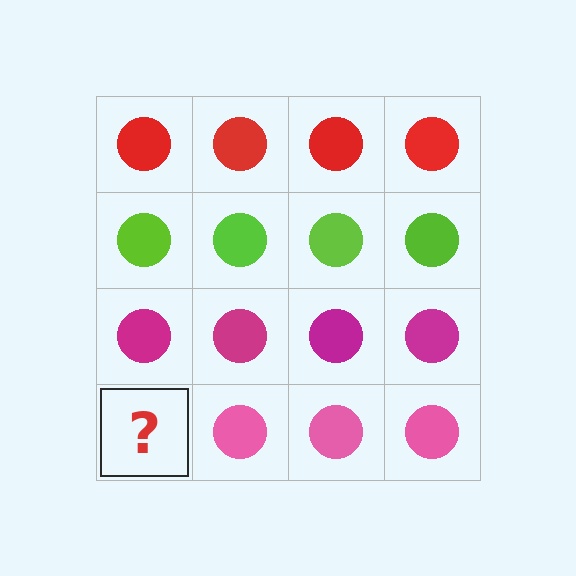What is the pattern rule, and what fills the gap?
The rule is that each row has a consistent color. The gap should be filled with a pink circle.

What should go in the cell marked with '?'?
The missing cell should contain a pink circle.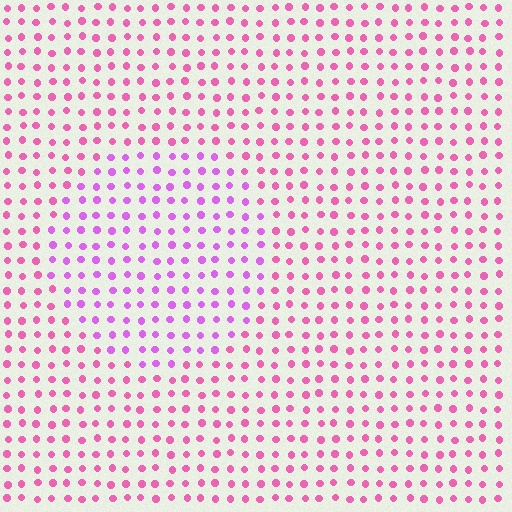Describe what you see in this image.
The image is filled with small pink elements in a uniform arrangement. A circle-shaped region is visible where the elements are tinted to a slightly different hue, forming a subtle color boundary.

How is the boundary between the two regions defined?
The boundary is defined purely by a slight shift in hue (about 32 degrees). Spacing, size, and orientation are identical on both sides.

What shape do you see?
I see a circle.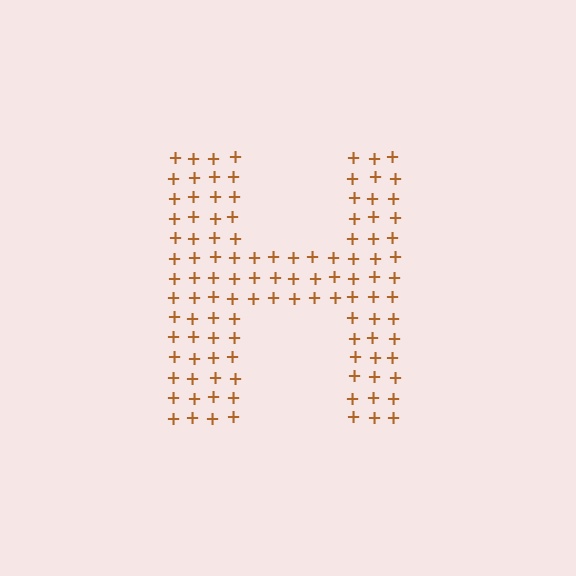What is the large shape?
The large shape is the letter H.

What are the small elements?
The small elements are plus signs.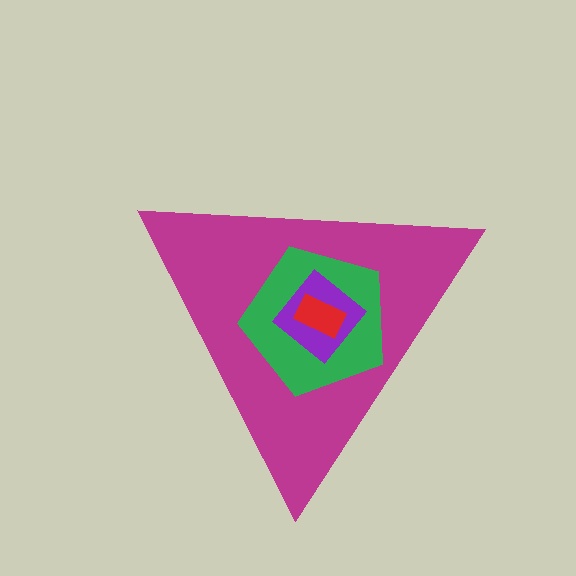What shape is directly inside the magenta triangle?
The green pentagon.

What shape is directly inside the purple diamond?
The red rectangle.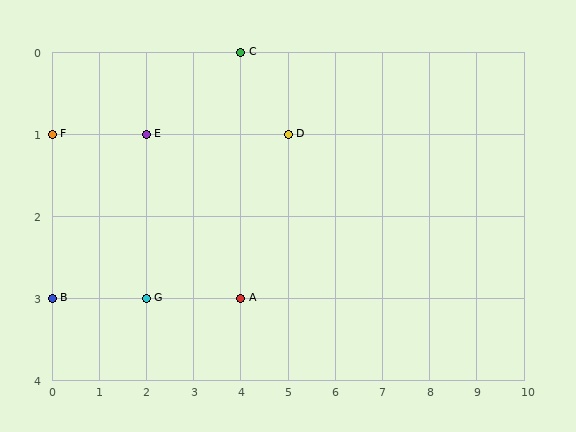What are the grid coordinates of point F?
Point F is at grid coordinates (0, 1).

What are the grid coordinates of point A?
Point A is at grid coordinates (4, 3).